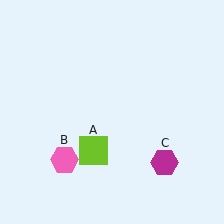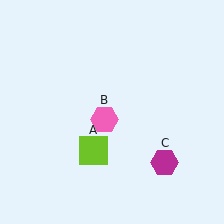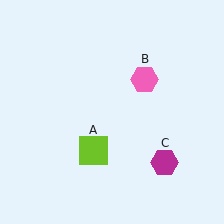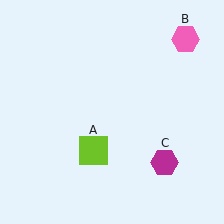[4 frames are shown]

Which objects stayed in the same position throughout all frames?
Lime square (object A) and magenta hexagon (object C) remained stationary.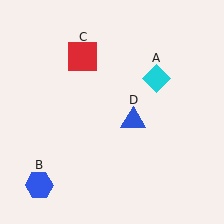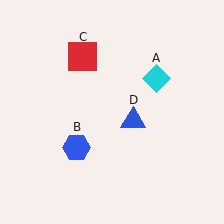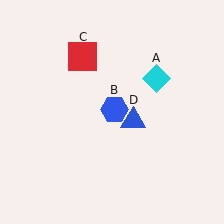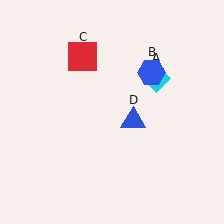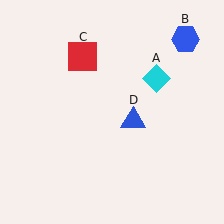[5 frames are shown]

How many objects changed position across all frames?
1 object changed position: blue hexagon (object B).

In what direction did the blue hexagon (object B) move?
The blue hexagon (object B) moved up and to the right.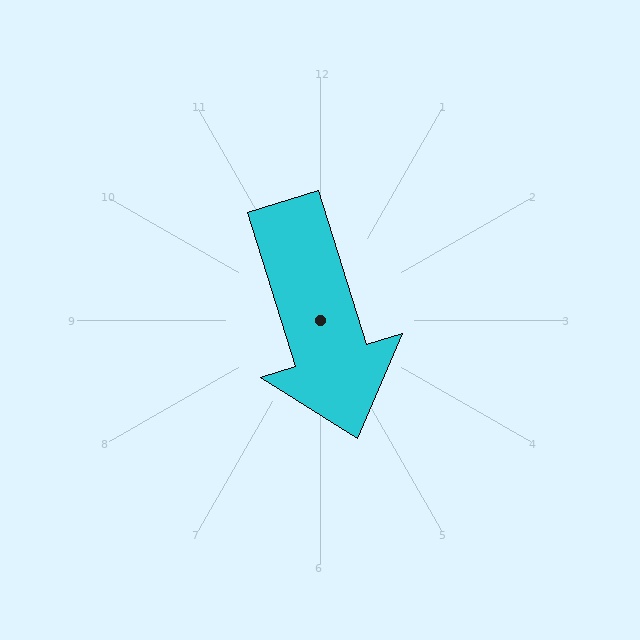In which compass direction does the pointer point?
South.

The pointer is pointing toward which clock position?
Roughly 5 o'clock.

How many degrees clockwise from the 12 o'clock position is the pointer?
Approximately 162 degrees.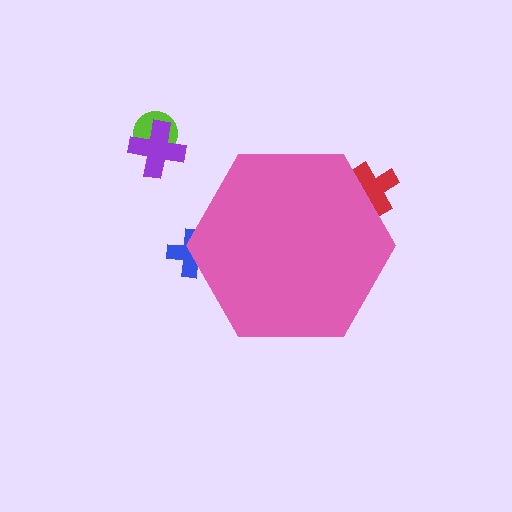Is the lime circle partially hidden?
No, the lime circle is fully visible.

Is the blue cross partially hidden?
Yes, the blue cross is partially hidden behind the pink hexagon.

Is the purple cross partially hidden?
No, the purple cross is fully visible.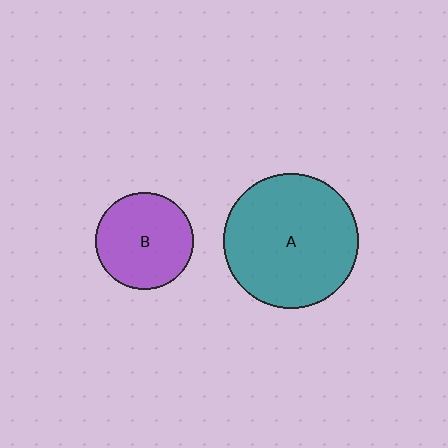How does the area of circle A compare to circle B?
Approximately 1.9 times.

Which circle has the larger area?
Circle A (teal).